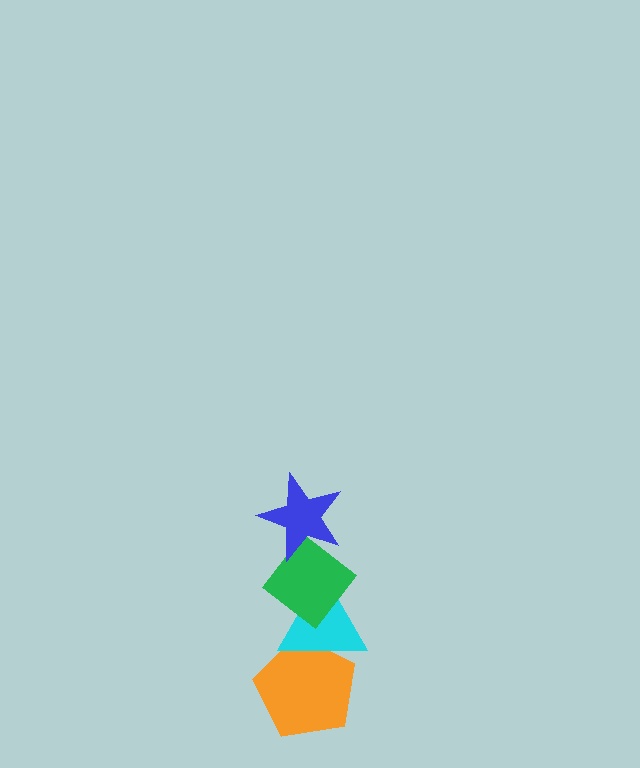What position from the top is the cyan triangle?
The cyan triangle is 3rd from the top.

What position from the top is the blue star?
The blue star is 1st from the top.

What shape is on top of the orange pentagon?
The cyan triangle is on top of the orange pentagon.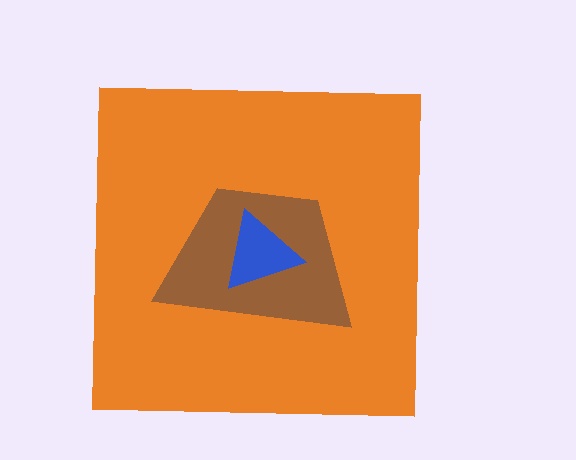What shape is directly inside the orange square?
The brown trapezoid.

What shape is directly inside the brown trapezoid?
The blue triangle.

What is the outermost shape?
The orange square.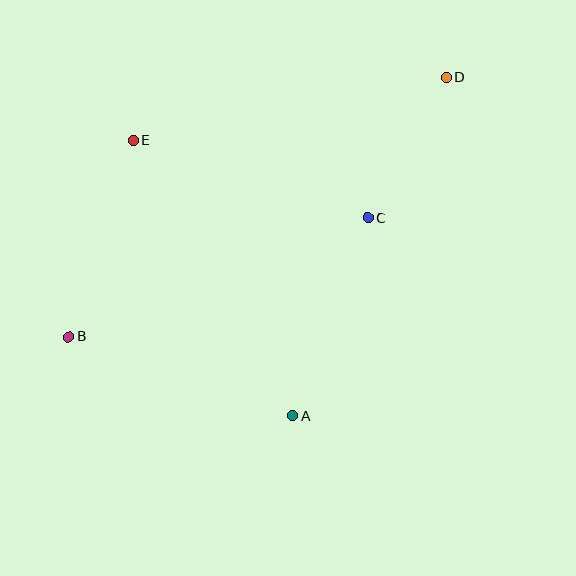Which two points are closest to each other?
Points C and D are closest to each other.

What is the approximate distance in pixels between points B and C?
The distance between B and C is approximately 321 pixels.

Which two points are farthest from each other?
Points B and D are farthest from each other.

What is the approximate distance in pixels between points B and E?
The distance between B and E is approximately 206 pixels.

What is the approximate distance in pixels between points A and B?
The distance between A and B is approximately 237 pixels.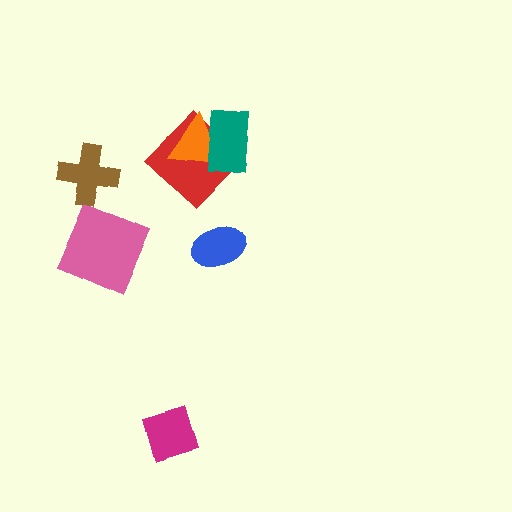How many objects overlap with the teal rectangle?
2 objects overlap with the teal rectangle.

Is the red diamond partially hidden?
Yes, it is partially covered by another shape.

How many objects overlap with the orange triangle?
2 objects overlap with the orange triangle.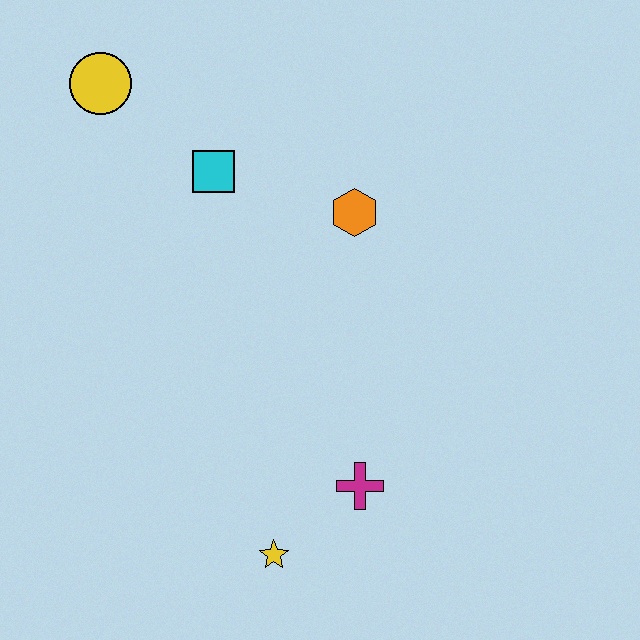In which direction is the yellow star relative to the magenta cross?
The yellow star is to the left of the magenta cross.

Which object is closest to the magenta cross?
The yellow star is closest to the magenta cross.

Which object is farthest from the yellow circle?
The yellow star is farthest from the yellow circle.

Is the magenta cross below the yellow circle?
Yes